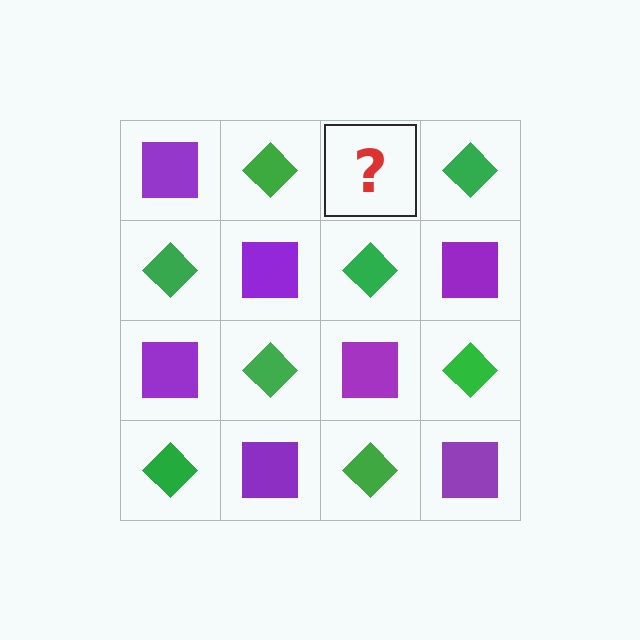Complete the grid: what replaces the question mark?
The question mark should be replaced with a purple square.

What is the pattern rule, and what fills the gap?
The rule is that it alternates purple square and green diamond in a checkerboard pattern. The gap should be filled with a purple square.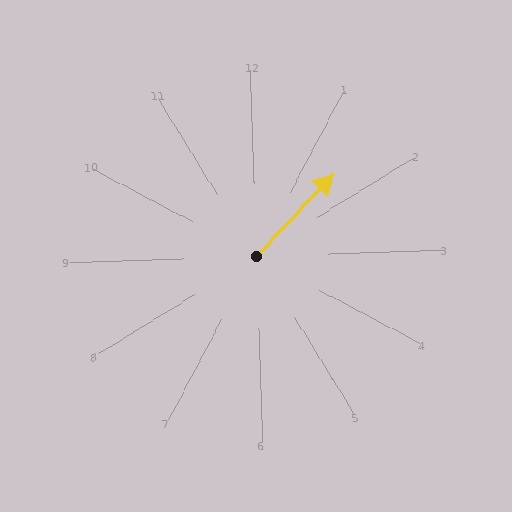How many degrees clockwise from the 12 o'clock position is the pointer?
Approximately 45 degrees.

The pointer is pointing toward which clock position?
Roughly 2 o'clock.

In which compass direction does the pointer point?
Northeast.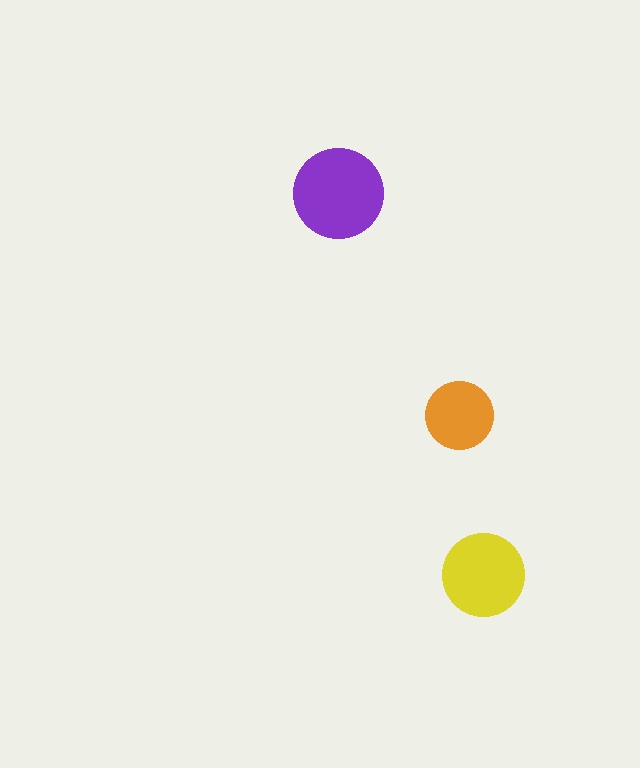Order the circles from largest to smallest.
the purple one, the yellow one, the orange one.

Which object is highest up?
The purple circle is topmost.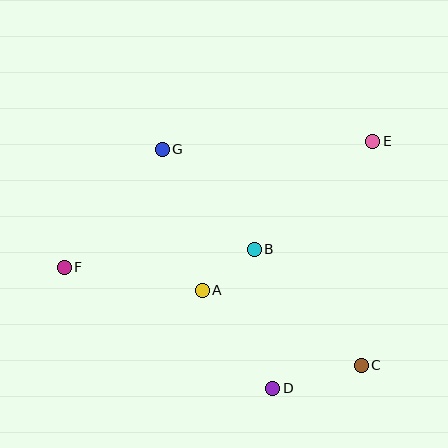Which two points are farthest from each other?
Points E and F are farthest from each other.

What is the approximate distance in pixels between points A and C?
The distance between A and C is approximately 176 pixels.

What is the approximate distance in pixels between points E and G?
The distance between E and G is approximately 211 pixels.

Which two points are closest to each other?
Points A and B are closest to each other.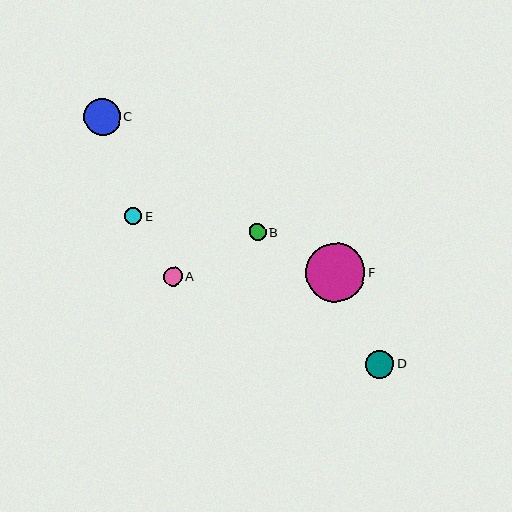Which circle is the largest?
Circle F is the largest with a size of approximately 59 pixels.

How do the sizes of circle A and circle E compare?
Circle A and circle E are approximately the same size.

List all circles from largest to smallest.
From largest to smallest: F, C, D, A, E, B.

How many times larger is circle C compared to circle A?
Circle C is approximately 2.0 times the size of circle A.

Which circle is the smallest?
Circle B is the smallest with a size of approximately 17 pixels.